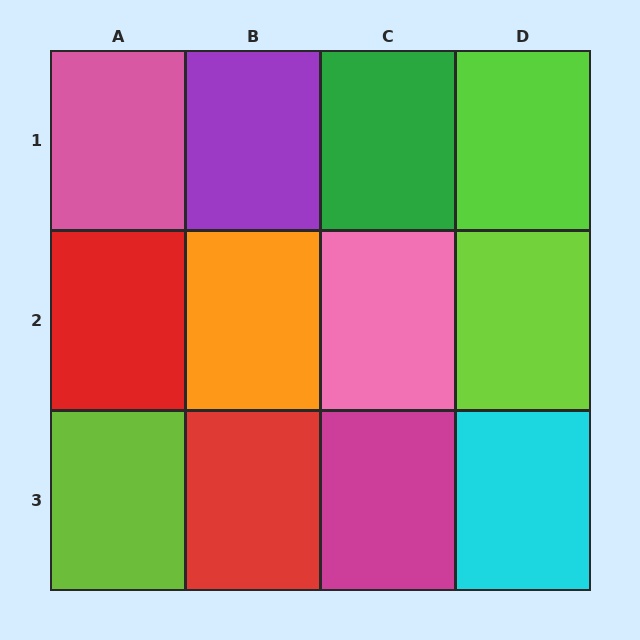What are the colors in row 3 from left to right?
Lime, red, magenta, cyan.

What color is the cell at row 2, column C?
Pink.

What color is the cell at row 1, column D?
Lime.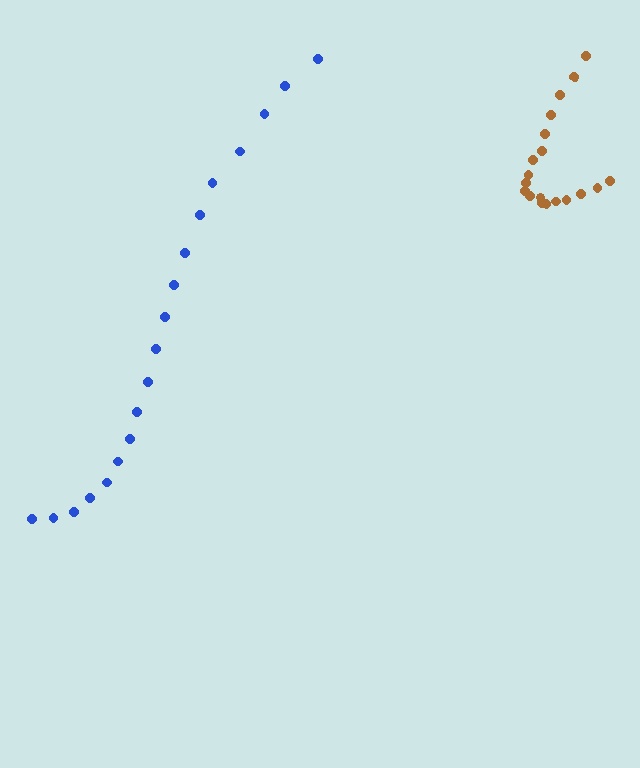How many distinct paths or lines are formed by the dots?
There are 2 distinct paths.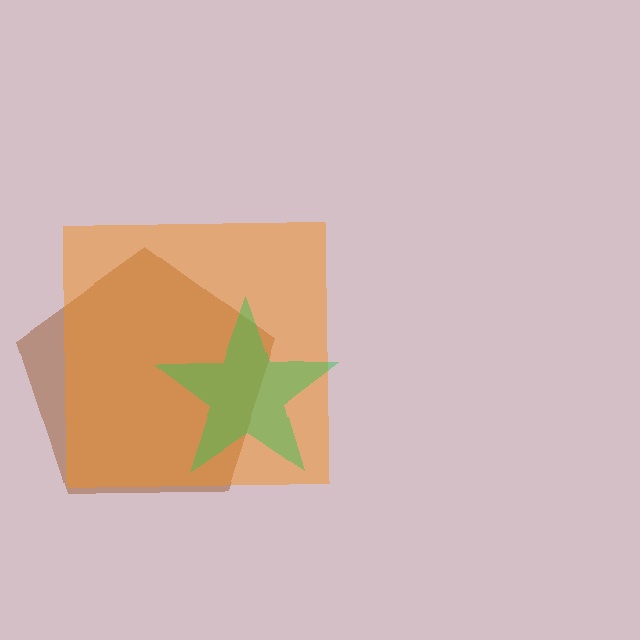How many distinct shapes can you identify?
There are 3 distinct shapes: a brown pentagon, an orange square, a green star.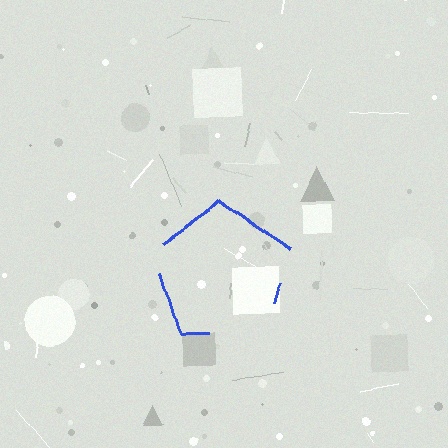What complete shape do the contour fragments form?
The contour fragments form a pentagon.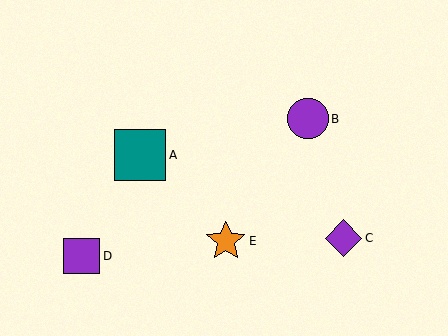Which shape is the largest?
The teal square (labeled A) is the largest.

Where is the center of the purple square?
The center of the purple square is at (82, 256).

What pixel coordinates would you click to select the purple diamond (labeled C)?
Click at (344, 238) to select the purple diamond C.